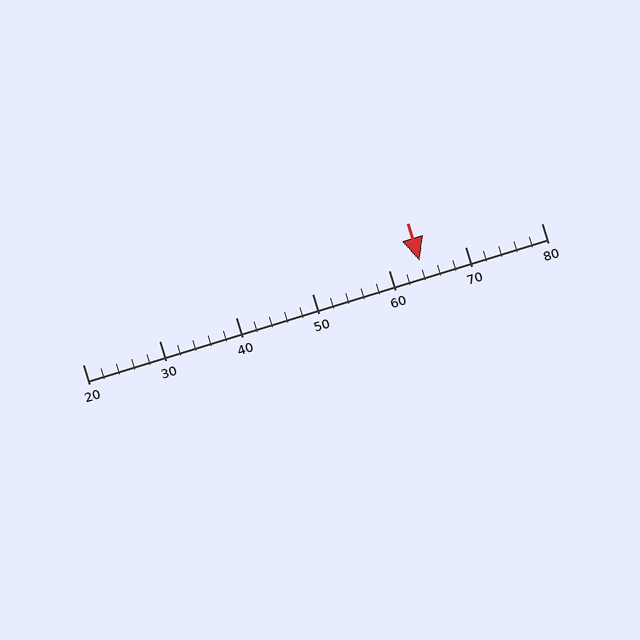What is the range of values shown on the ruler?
The ruler shows values from 20 to 80.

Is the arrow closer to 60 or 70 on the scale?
The arrow is closer to 60.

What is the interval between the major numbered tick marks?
The major tick marks are spaced 10 units apart.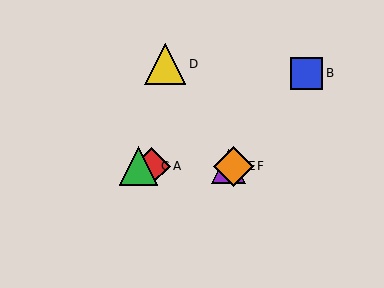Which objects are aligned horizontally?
Objects A, C, E, F are aligned horizontally.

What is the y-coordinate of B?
Object B is at y≈73.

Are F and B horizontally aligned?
No, F is at y≈166 and B is at y≈73.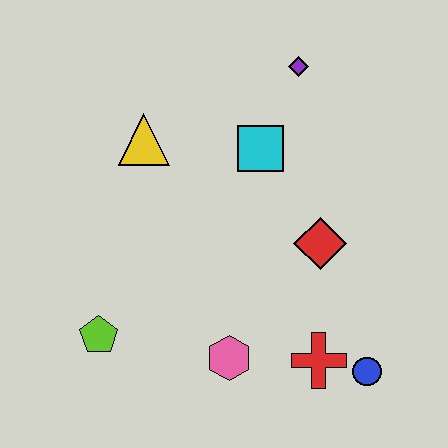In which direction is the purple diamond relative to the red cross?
The purple diamond is above the red cross.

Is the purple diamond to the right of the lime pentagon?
Yes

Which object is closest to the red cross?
The blue circle is closest to the red cross.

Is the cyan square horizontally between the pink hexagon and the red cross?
Yes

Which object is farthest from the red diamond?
The lime pentagon is farthest from the red diamond.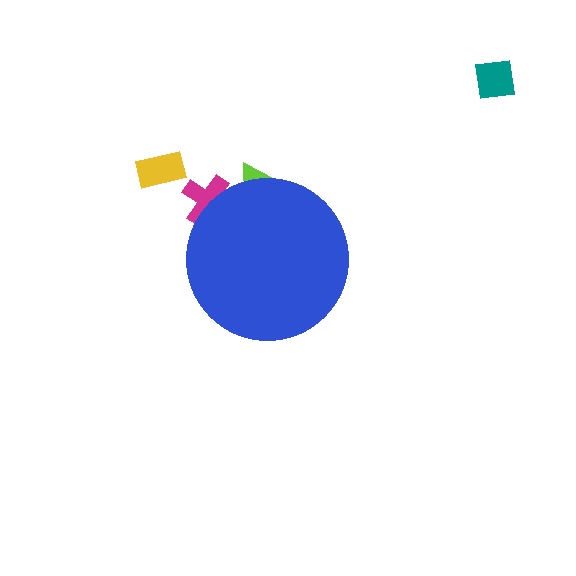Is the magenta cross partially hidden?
Yes, the magenta cross is partially hidden behind the blue circle.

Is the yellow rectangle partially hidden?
No, the yellow rectangle is fully visible.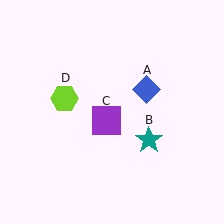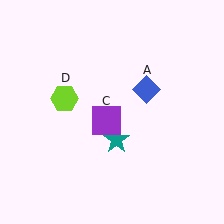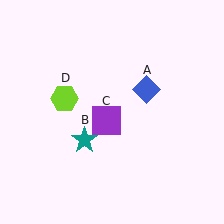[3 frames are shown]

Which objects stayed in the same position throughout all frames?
Blue diamond (object A) and purple square (object C) and lime hexagon (object D) remained stationary.